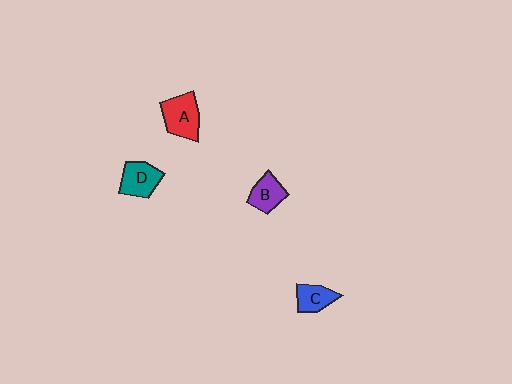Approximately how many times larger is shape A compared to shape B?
Approximately 1.4 times.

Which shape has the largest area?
Shape A (red).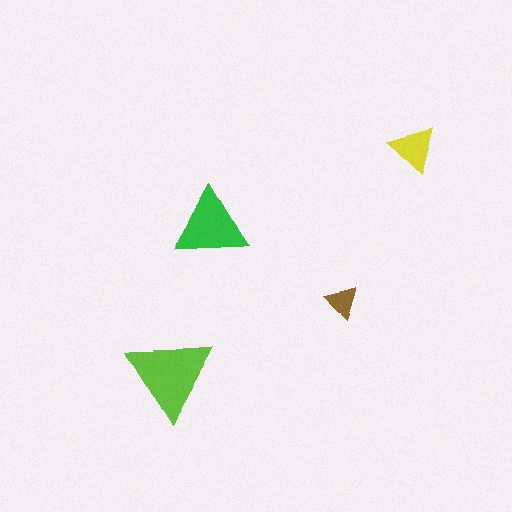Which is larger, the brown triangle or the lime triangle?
The lime one.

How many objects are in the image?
There are 4 objects in the image.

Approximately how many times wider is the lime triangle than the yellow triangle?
About 2 times wider.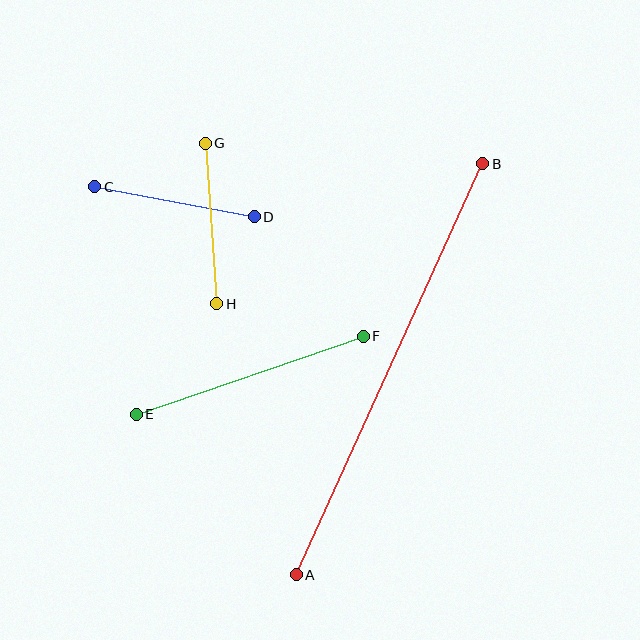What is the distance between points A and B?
The distance is approximately 451 pixels.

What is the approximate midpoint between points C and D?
The midpoint is at approximately (175, 202) pixels.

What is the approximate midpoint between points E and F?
The midpoint is at approximately (250, 375) pixels.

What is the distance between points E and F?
The distance is approximately 240 pixels.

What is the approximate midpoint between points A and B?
The midpoint is at approximately (389, 369) pixels.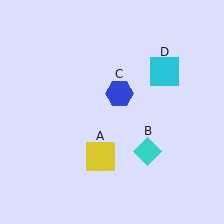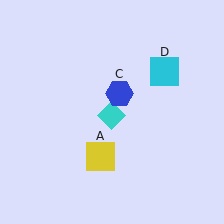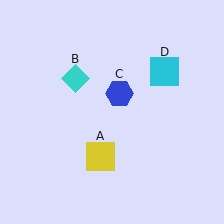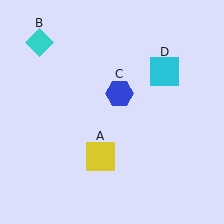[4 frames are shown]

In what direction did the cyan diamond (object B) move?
The cyan diamond (object B) moved up and to the left.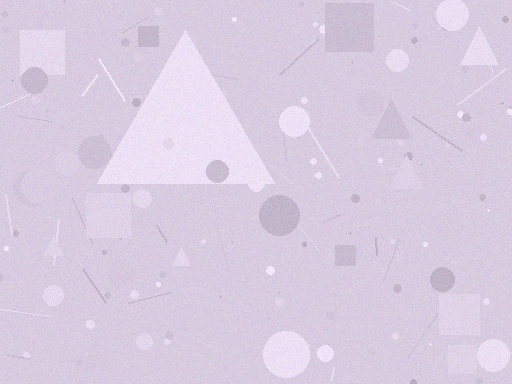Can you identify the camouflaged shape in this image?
The camouflaged shape is a triangle.